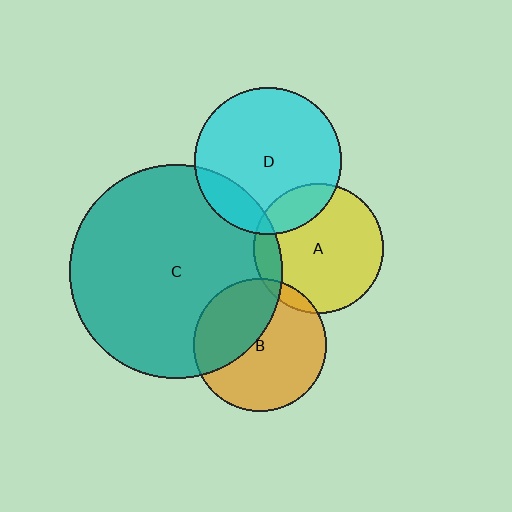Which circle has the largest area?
Circle C (teal).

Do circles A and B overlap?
Yes.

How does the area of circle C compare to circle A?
Approximately 2.7 times.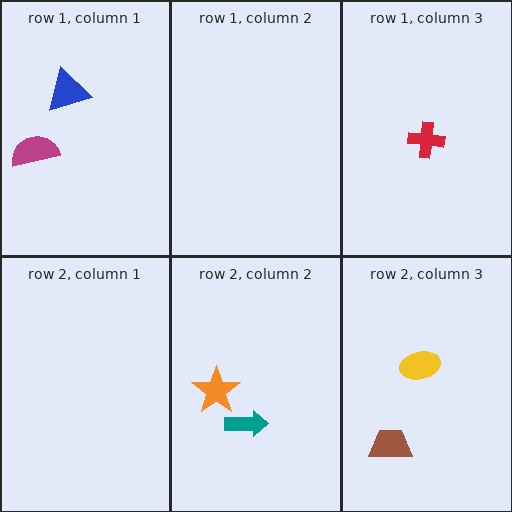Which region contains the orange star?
The row 2, column 2 region.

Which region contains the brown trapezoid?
The row 2, column 3 region.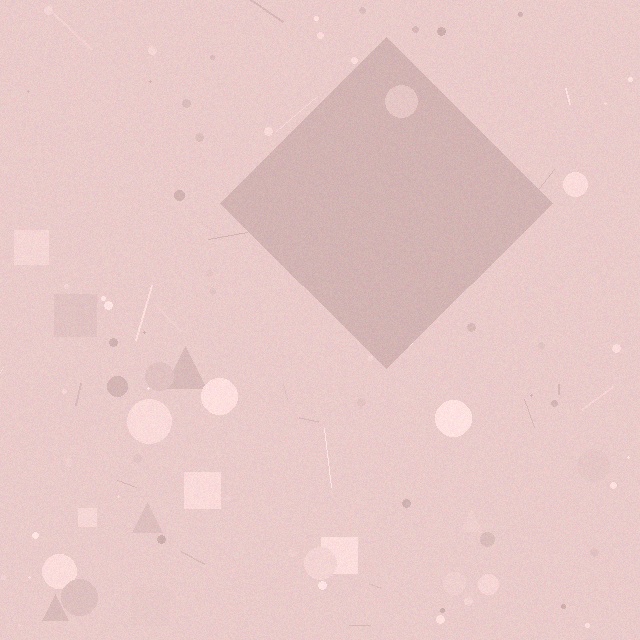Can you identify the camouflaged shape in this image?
The camouflaged shape is a diamond.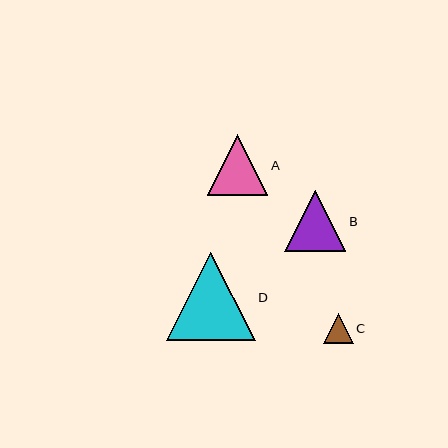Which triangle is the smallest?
Triangle C is the smallest with a size of approximately 30 pixels.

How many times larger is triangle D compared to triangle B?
Triangle D is approximately 1.5 times the size of triangle B.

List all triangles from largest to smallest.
From largest to smallest: D, B, A, C.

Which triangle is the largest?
Triangle D is the largest with a size of approximately 89 pixels.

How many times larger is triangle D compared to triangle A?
Triangle D is approximately 1.5 times the size of triangle A.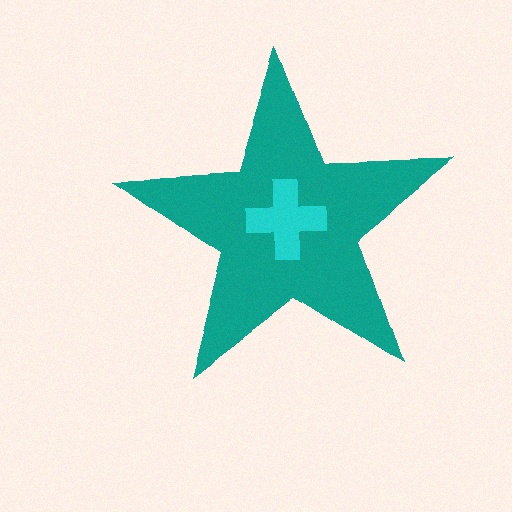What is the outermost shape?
The teal star.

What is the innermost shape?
The cyan cross.